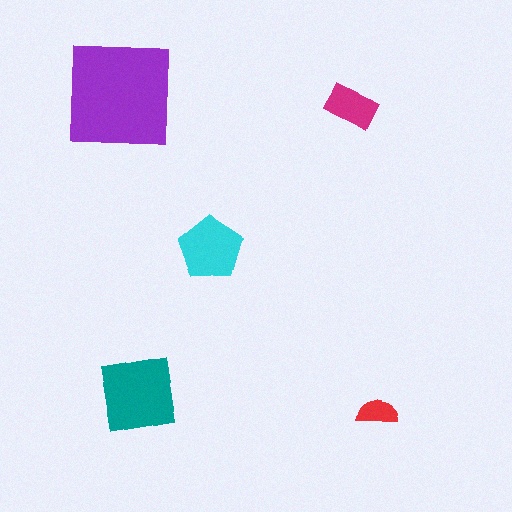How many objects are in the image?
There are 5 objects in the image.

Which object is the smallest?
The red semicircle.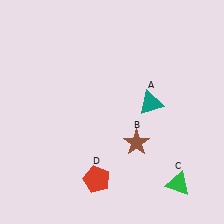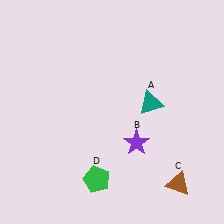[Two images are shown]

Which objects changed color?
B changed from brown to purple. C changed from green to brown. D changed from red to green.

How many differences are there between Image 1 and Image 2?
There are 3 differences between the two images.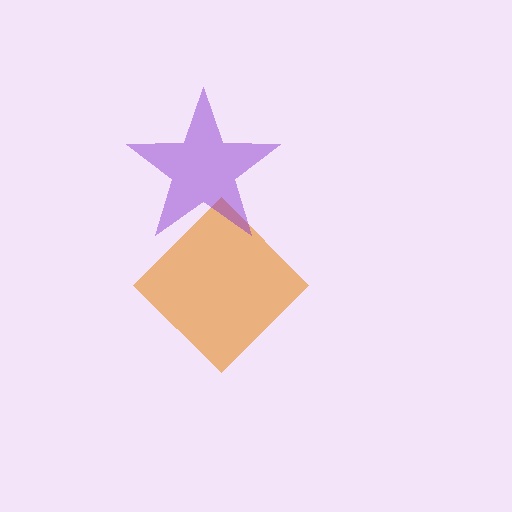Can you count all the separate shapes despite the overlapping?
Yes, there are 2 separate shapes.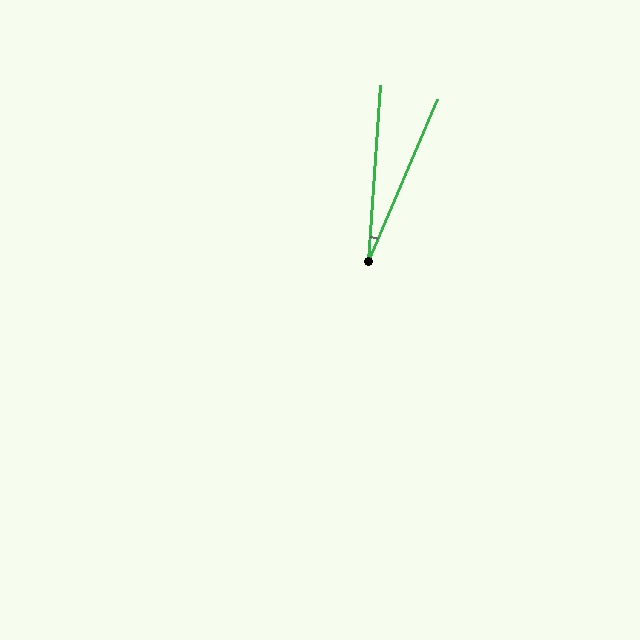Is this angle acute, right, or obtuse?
It is acute.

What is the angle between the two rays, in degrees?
Approximately 19 degrees.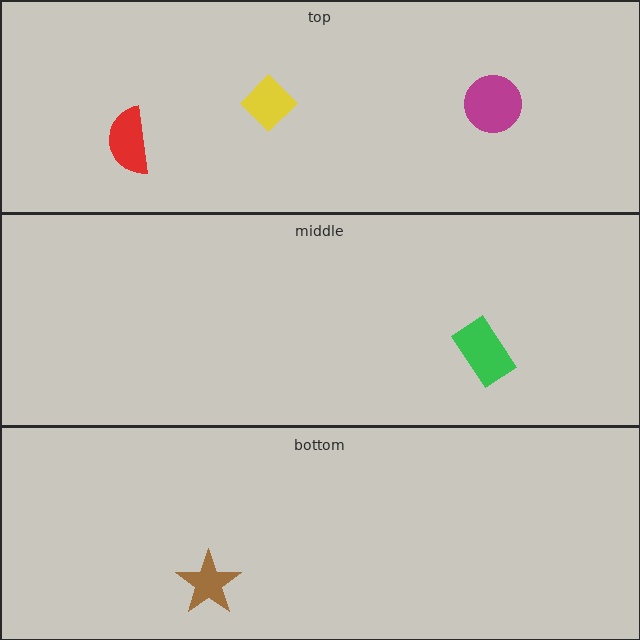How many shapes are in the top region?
3.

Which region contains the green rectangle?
The middle region.